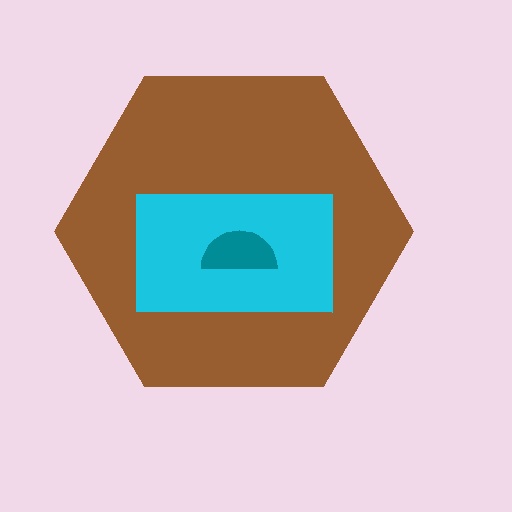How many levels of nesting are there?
3.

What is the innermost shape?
The teal semicircle.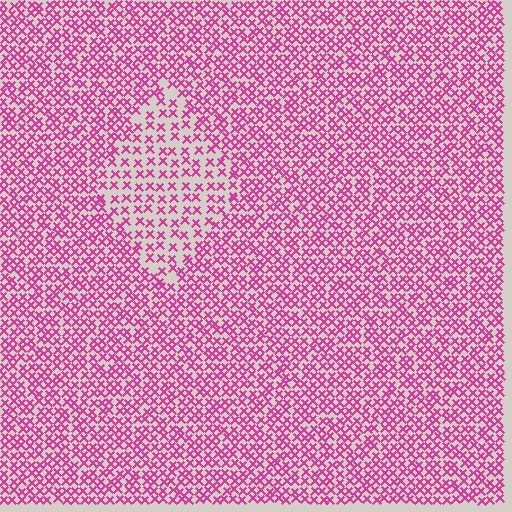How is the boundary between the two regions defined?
The boundary is defined by a change in element density (approximately 1.8x ratio). All elements are the same color, size, and shape.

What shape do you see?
I see a diamond.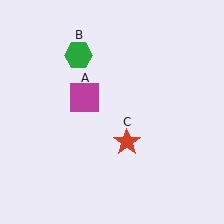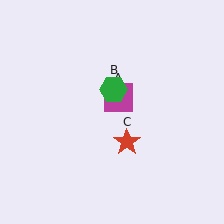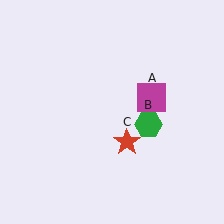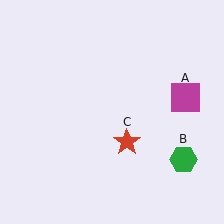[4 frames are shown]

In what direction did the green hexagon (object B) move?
The green hexagon (object B) moved down and to the right.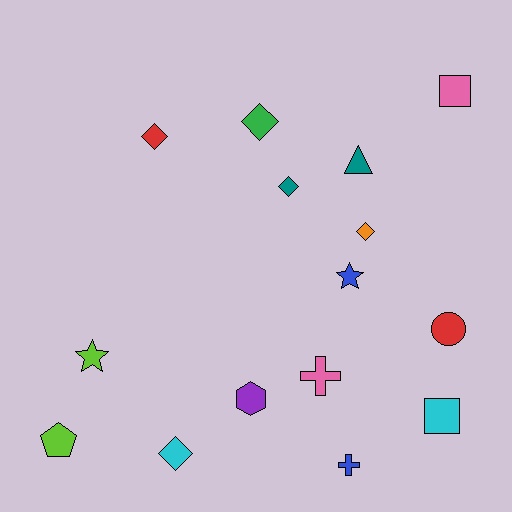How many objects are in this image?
There are 15 objects.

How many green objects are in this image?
There is 1 green object.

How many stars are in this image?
There are 2 stars.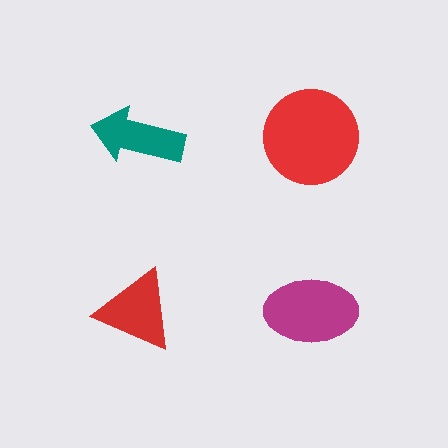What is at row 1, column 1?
A teal arrow.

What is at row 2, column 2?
A magenta ellipse.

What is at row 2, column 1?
A red triangle.